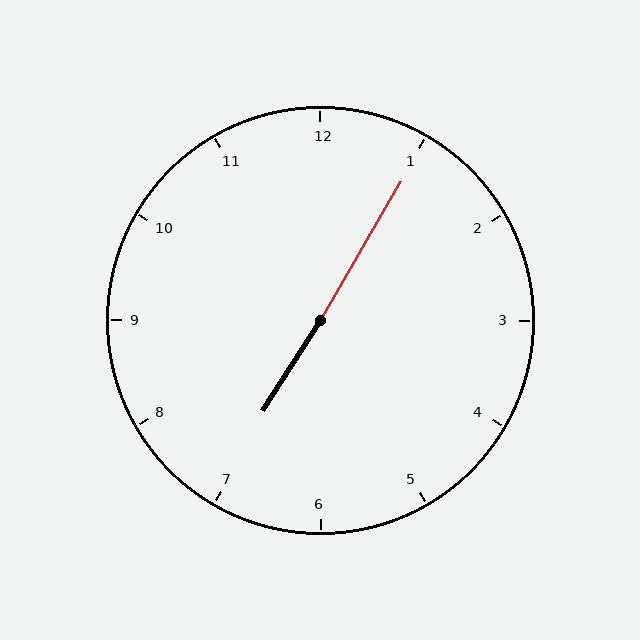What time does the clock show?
7:05.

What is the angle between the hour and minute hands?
Approximately 178 degrees.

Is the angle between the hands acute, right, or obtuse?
It is obtuse.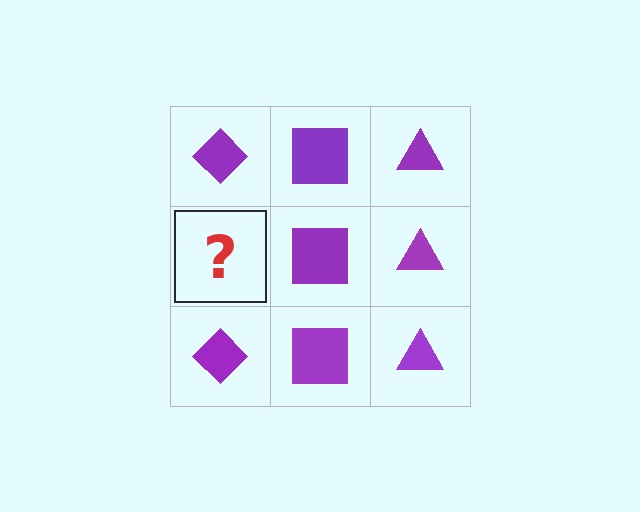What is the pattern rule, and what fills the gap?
The rule is that each column has a consistent shape. The gap should be filled with a purple diamond.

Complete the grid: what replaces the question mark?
The question mark should be replaced with a purple diamond.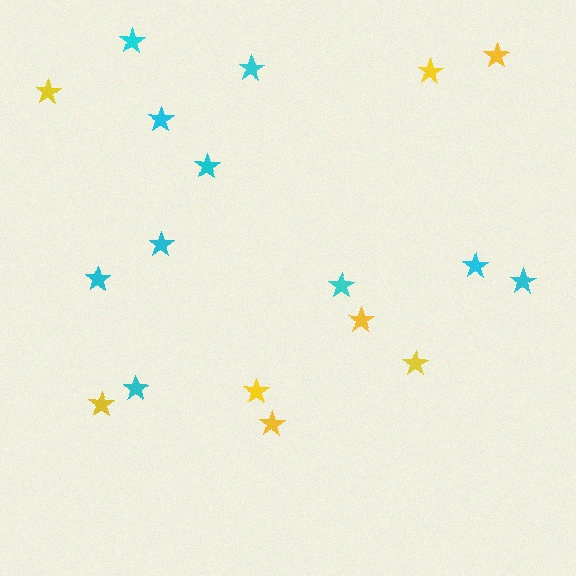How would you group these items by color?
There are 2 groups: one group of yellow stars (8) and one group of cyan stars (10).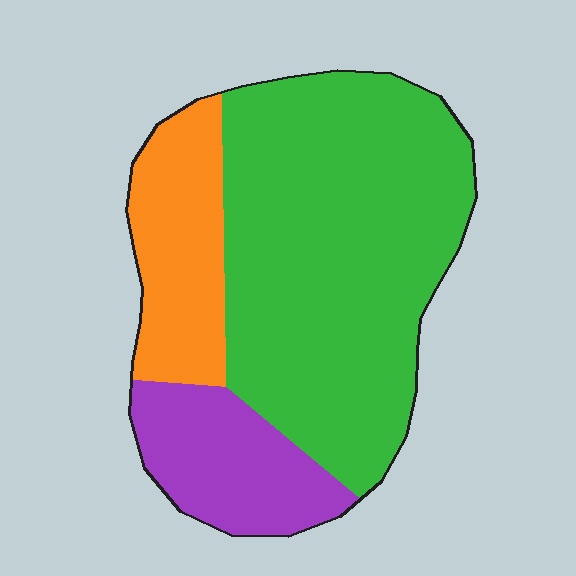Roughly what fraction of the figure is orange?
Orange covers 19% of the figure.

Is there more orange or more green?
Green.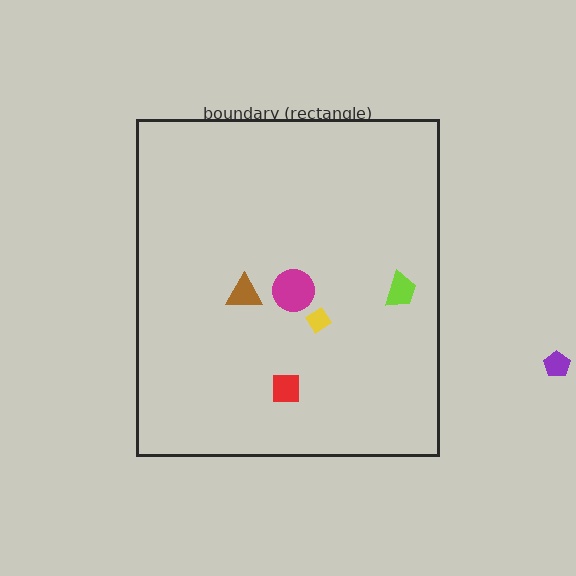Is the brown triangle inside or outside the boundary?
Inside.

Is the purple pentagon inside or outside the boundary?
Outside.